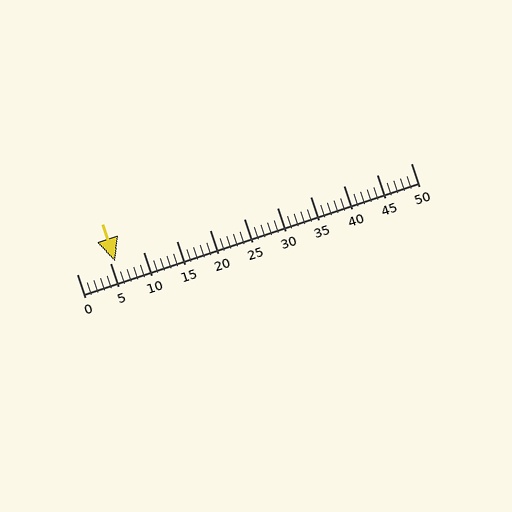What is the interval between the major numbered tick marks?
The major tick marks are spaced 5 units apart.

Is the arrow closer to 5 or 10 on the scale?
The arrow is closer to 5.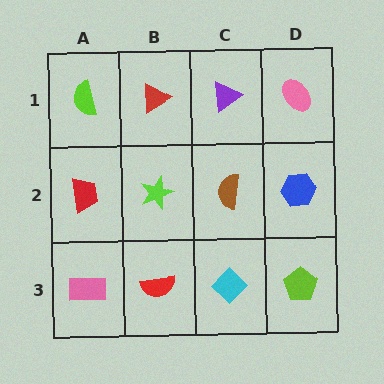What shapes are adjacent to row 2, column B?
A red triangle (row 1, column B), a red semicircle (row 3, column B), a red trapezoid (row 2, column A), a brown semicircle (row 2, column C).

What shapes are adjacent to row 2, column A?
A lime semicircle (row 1, column A), a pink rectangle (row 3, column A), a lime star (row 2, column B).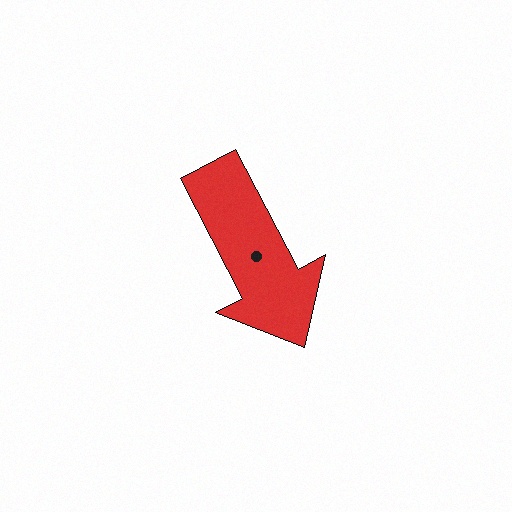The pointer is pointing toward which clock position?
Roughly 5 o'clock.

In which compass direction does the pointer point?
Southeast.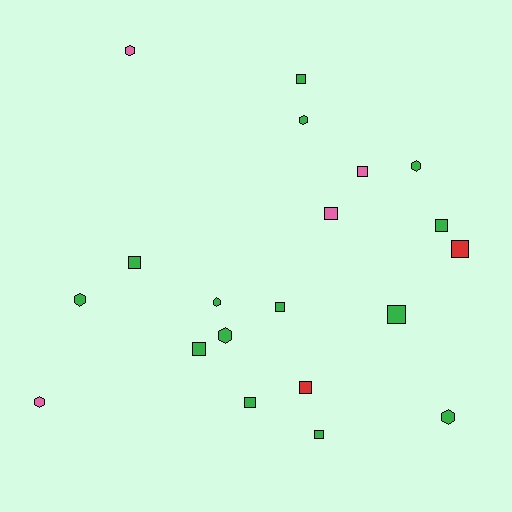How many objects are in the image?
There are 20 objects.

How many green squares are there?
There are 8 green squares.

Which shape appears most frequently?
Square, with 12 objects.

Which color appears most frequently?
Green, with 14 objects.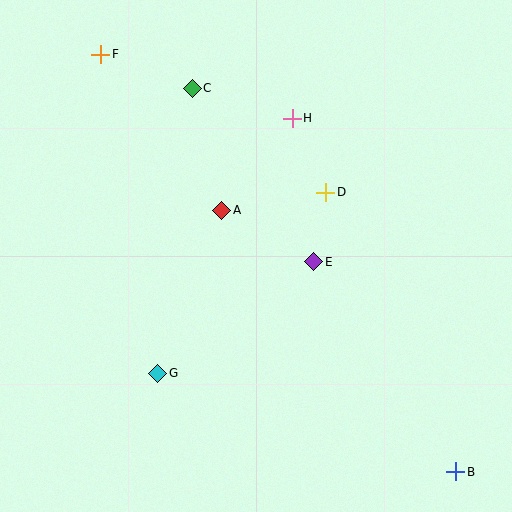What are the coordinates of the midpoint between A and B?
The midpoint between A and B is at (339, 341).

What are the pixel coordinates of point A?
Point A is at (222, 210).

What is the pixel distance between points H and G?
The distance between H and G is 289 pixels.